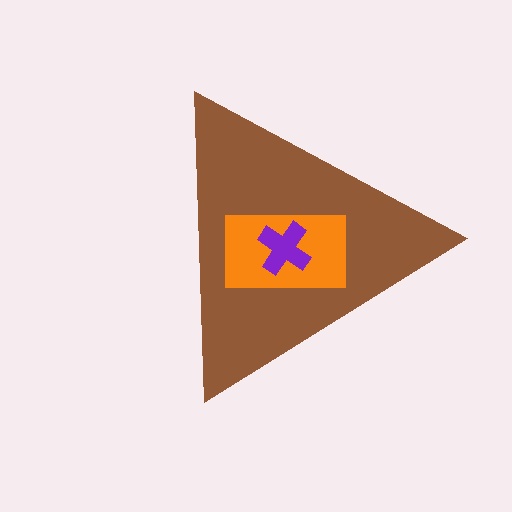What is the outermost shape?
The brown triangle.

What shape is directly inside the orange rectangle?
The purple cross.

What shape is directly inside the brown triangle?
The orange rectangle.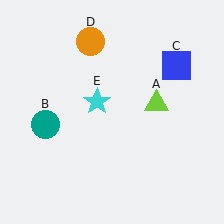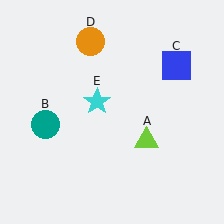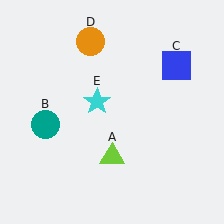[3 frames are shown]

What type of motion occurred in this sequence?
The lime triangle (object A) rotated clockwise around the center of the scene.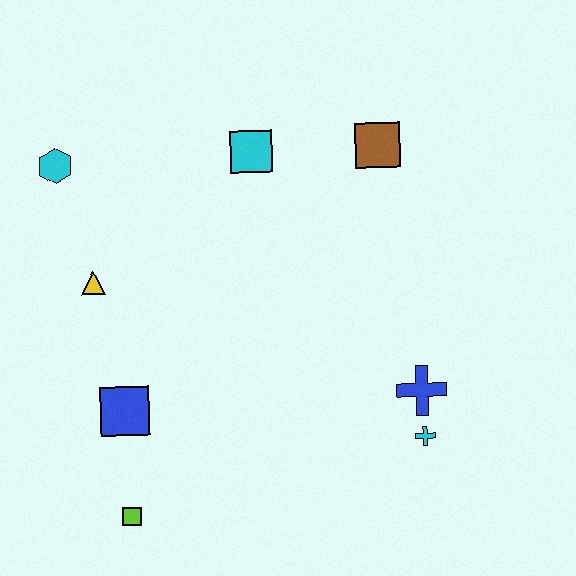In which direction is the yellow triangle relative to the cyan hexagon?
The yellow triangle is below the cyan hexagon.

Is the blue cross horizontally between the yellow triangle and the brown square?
No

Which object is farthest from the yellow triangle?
The cyan cross is farthest from the yellow triangle.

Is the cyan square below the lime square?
No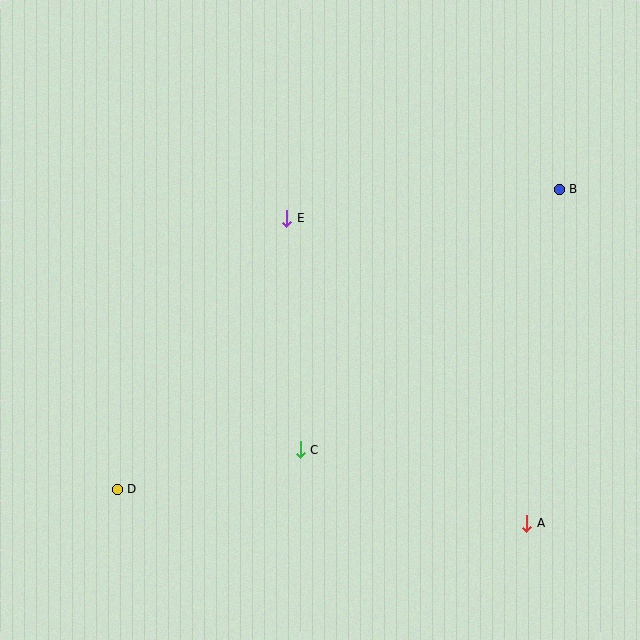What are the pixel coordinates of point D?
Point D is at (117, 489).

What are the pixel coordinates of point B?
Point B is at (559, 189).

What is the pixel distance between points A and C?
The distance between A and C is 238 pixels.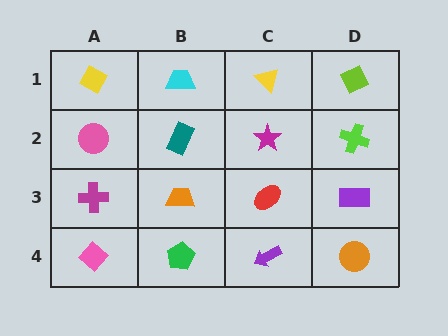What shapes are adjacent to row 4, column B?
An orange trapezoid (row 3, column B), a pink diamond (row 4, column A), a purple arrow (row 4, column C).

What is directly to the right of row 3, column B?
A red ellipse.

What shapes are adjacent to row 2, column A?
A yellow diamond (row 1, column A), a magenta cross (row 3, column A), a teal rectangle (row 2, column B).